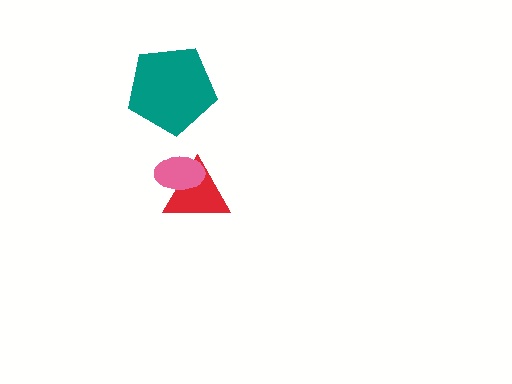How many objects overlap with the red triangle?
1 object overlaps with the red triangle.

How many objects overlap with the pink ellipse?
1 object overlaps with the pink ellipse.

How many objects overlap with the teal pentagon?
0 objects overlap with the teal pentagon.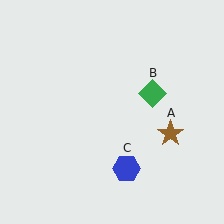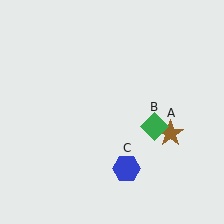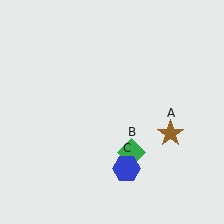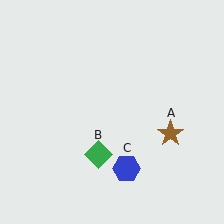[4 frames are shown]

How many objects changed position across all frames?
1 object changed position: green diamond (object B).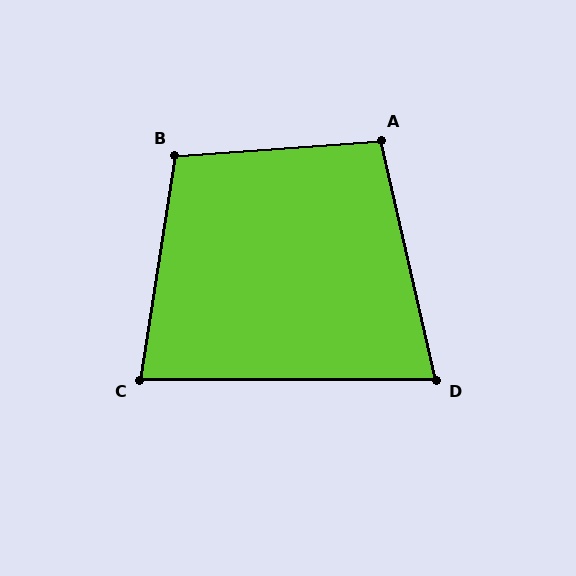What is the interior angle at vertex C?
Approximately 81 degrees (acute).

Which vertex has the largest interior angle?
B, at approximately 103 degrees.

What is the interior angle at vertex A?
Approximately 99 degrees (obtuse).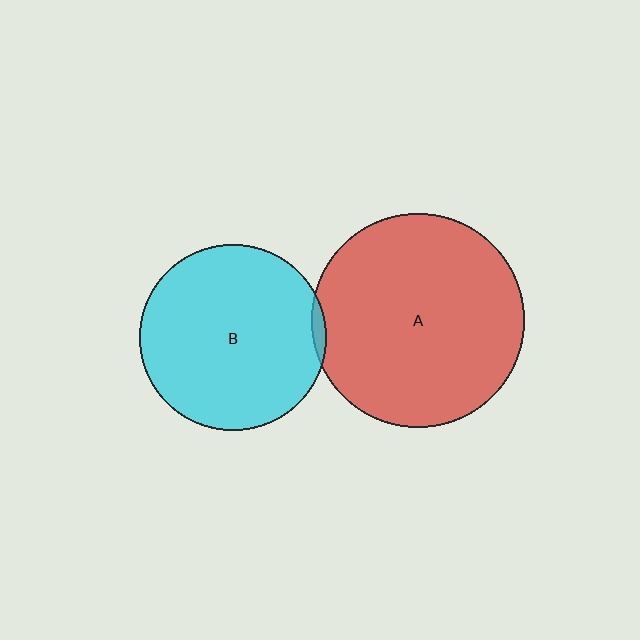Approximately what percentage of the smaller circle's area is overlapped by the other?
Approximately 5%.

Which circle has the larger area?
Circle A (red).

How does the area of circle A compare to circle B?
Approximately 1.3 times.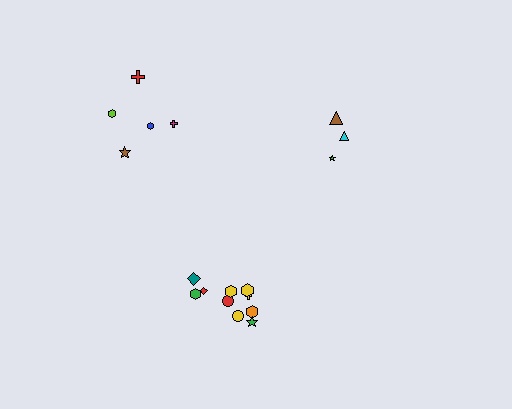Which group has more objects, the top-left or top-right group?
The top-left group.